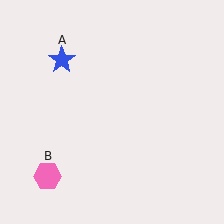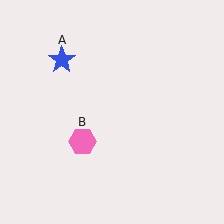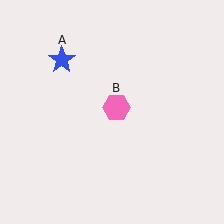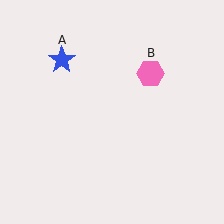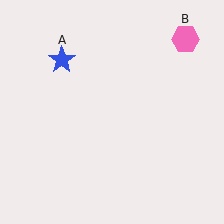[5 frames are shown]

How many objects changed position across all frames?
1 object changed position: pink hexagon (object B).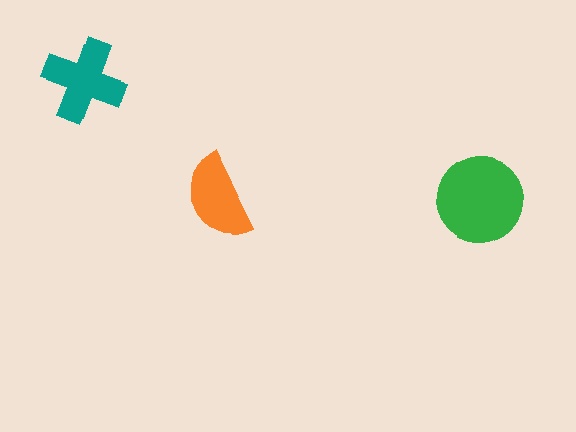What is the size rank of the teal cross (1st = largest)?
2nd.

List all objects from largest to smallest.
The green circle, the teal cross, the orange semicircle.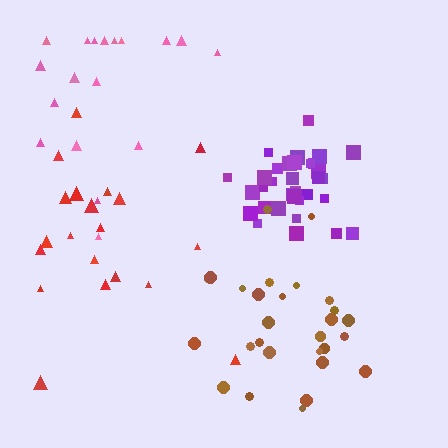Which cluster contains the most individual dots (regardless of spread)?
Purple (33).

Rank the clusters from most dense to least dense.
purple, brown, red, pink.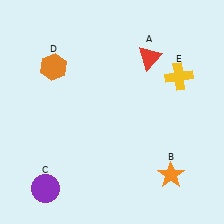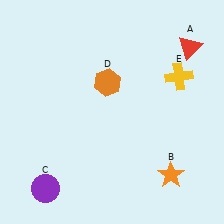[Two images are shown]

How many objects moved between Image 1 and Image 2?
2 objects moved between the two images.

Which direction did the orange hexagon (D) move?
The orange hexagon (D) moved right.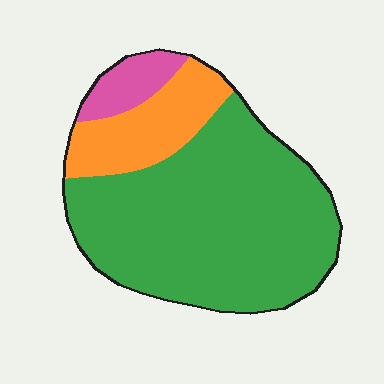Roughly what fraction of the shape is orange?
Orange takes up about one fifth (1/5) of the shape.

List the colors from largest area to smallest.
From largest to smallest: green, orange, pink.